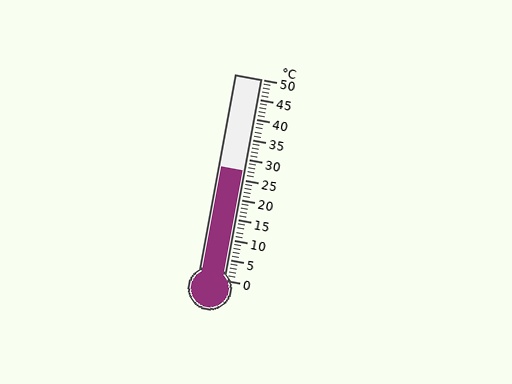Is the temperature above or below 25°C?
The temperature is above 25°C.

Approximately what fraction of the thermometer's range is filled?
The thermometer is filled to approximately 55% of its range.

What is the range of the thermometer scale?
The thermometer scale ranges from 0°C to 50°C.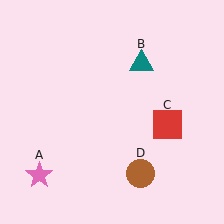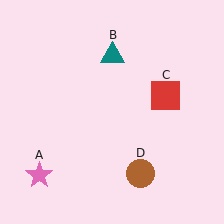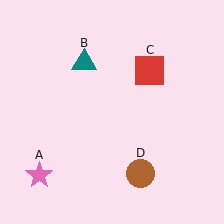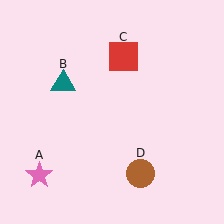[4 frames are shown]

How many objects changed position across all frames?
2 objects changed position: teal triangle (object B), red square (object C).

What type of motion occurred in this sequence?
The teal triangle (object B), red square (object C) rotated counterclockwise around the center of the scene.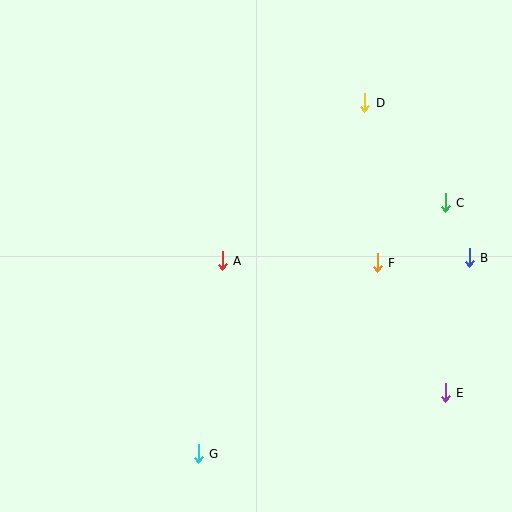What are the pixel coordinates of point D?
Point D is at (365, 103).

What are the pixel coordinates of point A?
Point A is at (222, 261).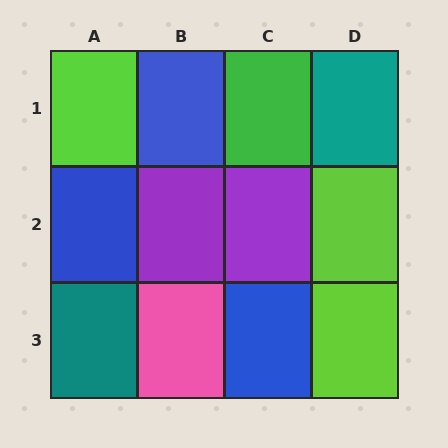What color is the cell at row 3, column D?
Lime.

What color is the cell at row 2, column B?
Purple.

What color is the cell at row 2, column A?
Blue.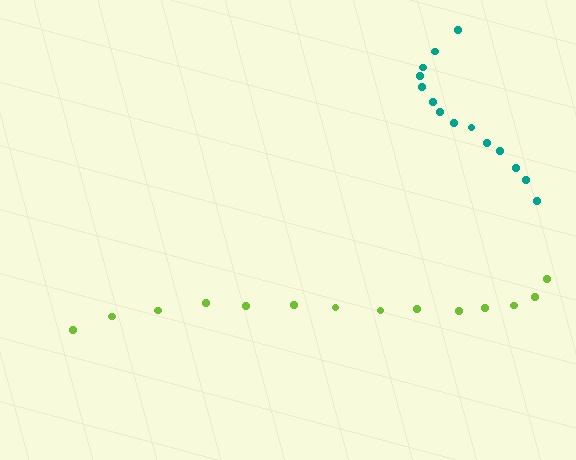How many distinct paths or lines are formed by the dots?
There are 2 distinct paths.